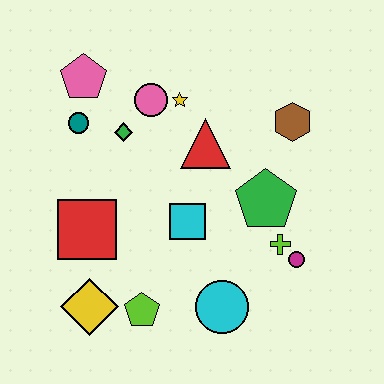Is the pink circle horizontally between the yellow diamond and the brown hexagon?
Yes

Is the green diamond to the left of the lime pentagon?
Yes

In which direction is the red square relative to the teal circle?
The red square is below the teal circle.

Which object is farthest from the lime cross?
The pink pentagon is farthest from the lime cross.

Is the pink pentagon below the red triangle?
No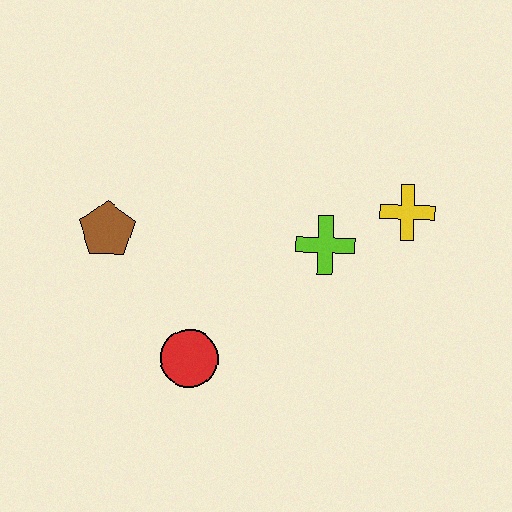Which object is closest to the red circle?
The brown pentagon is closest to the red circle.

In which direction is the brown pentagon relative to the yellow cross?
The brown pentagon is to the left of the yellow cross.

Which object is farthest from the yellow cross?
The brown pentagon is farthest from the yellow cross.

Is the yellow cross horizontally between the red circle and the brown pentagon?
No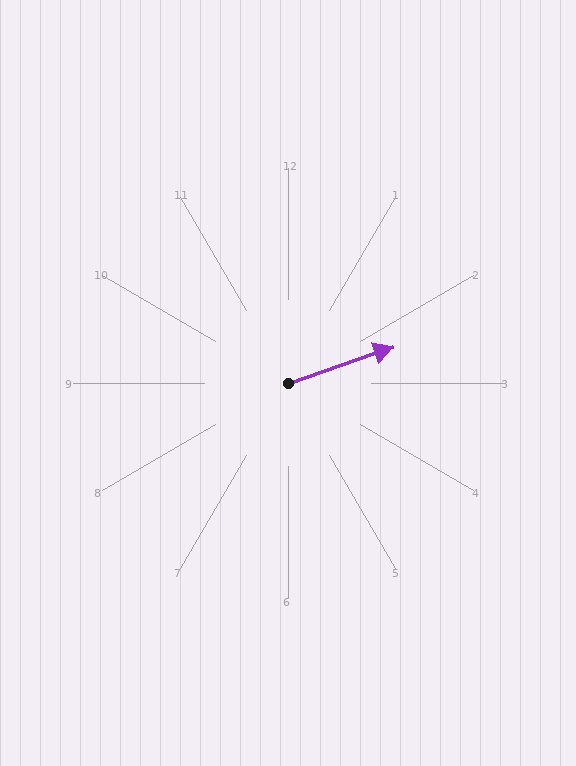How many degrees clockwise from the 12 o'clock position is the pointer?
Approximately 71 degrees.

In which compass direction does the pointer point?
East.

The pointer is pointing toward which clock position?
Roughly 2 o'clock.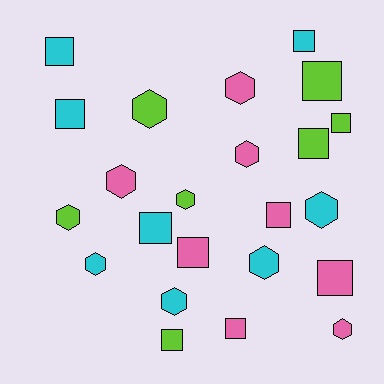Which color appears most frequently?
Pink, with 8 objects.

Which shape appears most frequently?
Square, with 12 objects.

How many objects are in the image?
There are 23 objects.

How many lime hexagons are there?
There are 3 lime hexagons.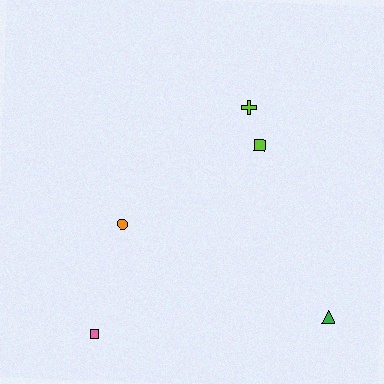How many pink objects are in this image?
There is 1 pink object.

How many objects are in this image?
There are 5 objects.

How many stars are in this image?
There are no stars.